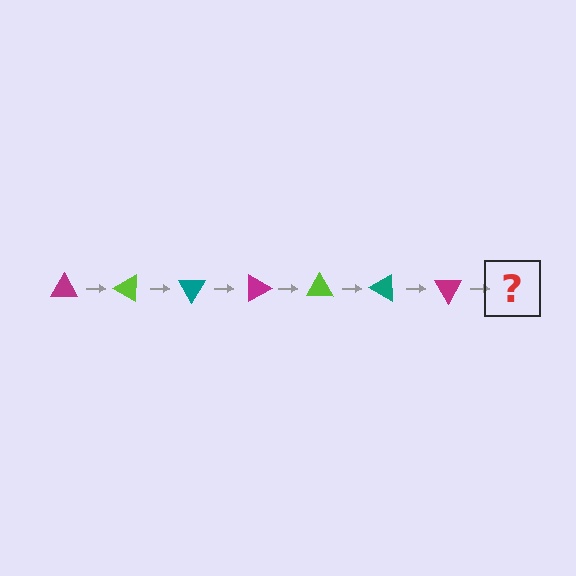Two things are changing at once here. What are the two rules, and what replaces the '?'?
The two rules are that it rotates 30 degrees each step and the color cycles through magenta, lime, and teal. The '?' should be a lime triangle, rotated 210 degrees from the start.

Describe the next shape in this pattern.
It should be a lime triangle, rotated 210 degrees from the start.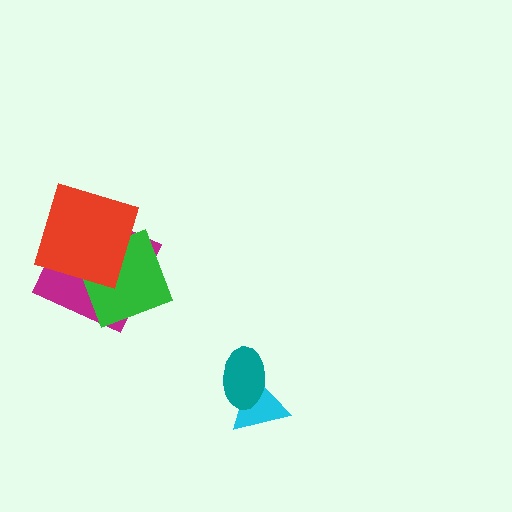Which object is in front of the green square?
The red square is in front of the green square.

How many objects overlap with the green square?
2 objects overlap with the green square.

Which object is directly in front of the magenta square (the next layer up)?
The green square is directly in front of the magenta square.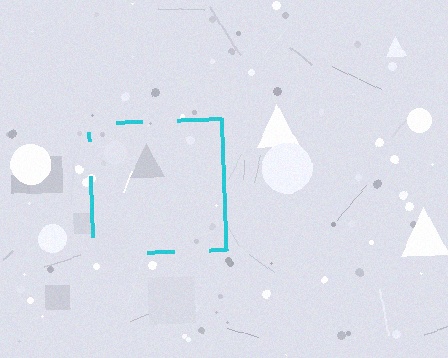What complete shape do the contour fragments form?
The contour fragments form a square.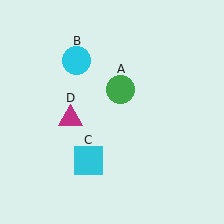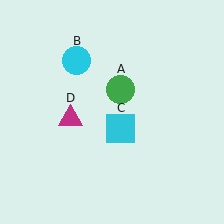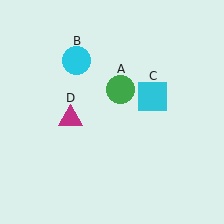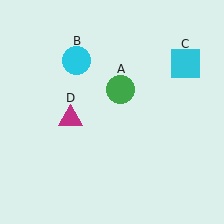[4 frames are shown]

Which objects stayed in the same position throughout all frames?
Green circle (object A) and cyan circle (object B) and magenta triangle (object D) remained stationary.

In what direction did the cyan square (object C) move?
The cyan square (object C) moved up and to the right.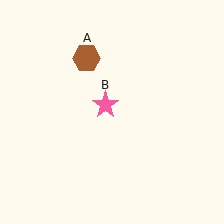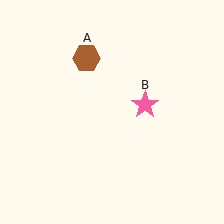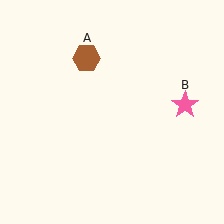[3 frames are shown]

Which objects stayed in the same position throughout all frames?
Brown hexagon (object A) remained stationary.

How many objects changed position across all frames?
1 object changed position: pink star (object B).